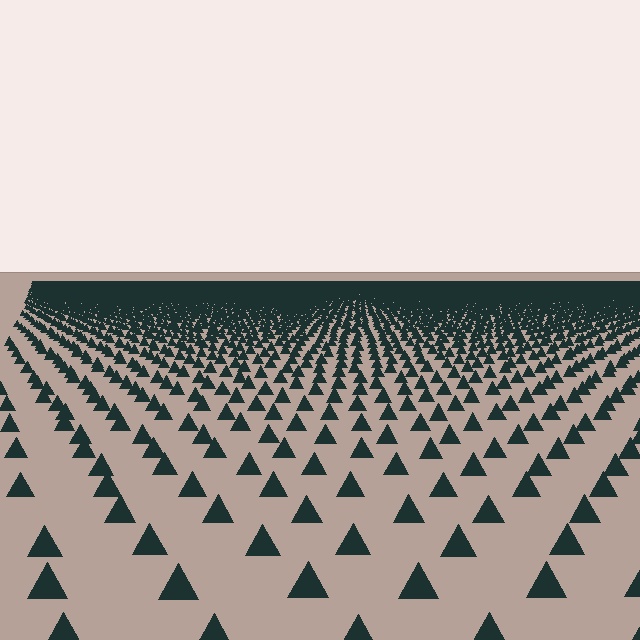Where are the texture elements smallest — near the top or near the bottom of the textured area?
Near the top.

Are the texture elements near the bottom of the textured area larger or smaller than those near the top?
Larger. Near the bottom, elements are closer to the viewer and appear at a bigger on-screen size.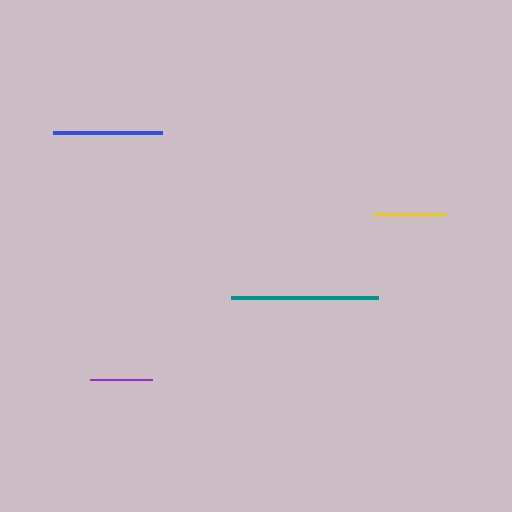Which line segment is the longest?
The teal line is the longest at approximately 147 pixels.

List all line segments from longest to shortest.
From longest to shortest: teal, blue, yellow, purple.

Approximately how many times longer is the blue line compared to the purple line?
The blue line is approximately 1.8 times the length of the purple line.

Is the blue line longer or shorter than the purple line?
The blue line is longer than the purple line.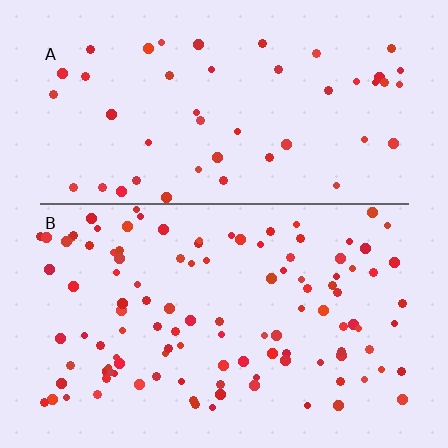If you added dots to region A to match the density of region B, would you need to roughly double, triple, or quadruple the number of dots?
Approximately double.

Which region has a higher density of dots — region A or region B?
B (the bottom).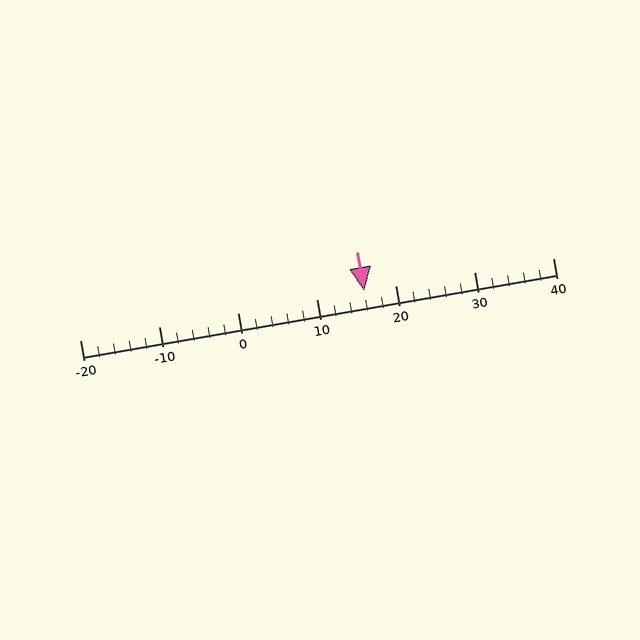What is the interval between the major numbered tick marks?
The major tick marks are spaced 10 units apart.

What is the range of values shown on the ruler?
The ruler shows values from -20 to 40.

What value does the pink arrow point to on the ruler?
The pink arrow points to approximately 16.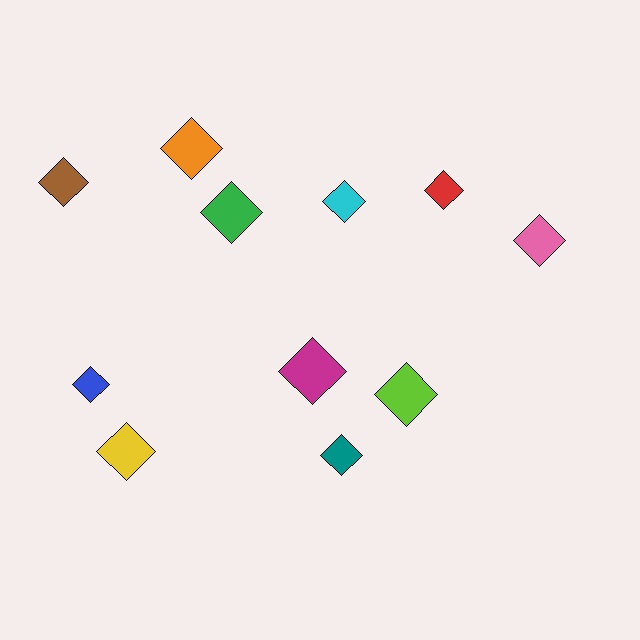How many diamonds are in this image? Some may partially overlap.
There are 11 diamonds.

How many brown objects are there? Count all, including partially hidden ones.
There is 1 brown object.